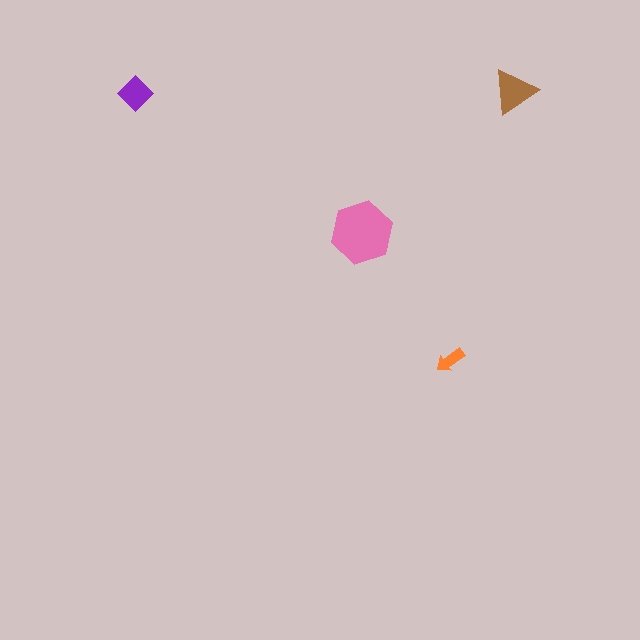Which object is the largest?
The pink hexagon.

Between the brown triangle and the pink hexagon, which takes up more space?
The pink hexagon.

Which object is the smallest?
The orange arrow.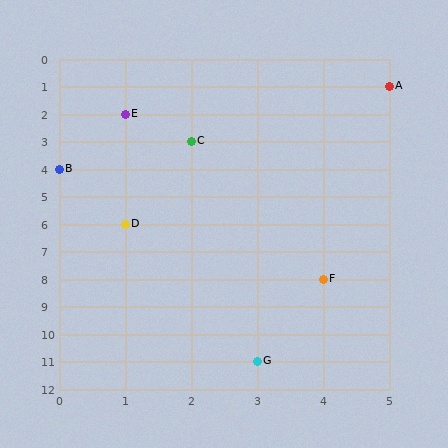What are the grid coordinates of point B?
Point B is at grid coordinates (0, 4).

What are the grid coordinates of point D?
Point D is at grid coordinates (1, 6).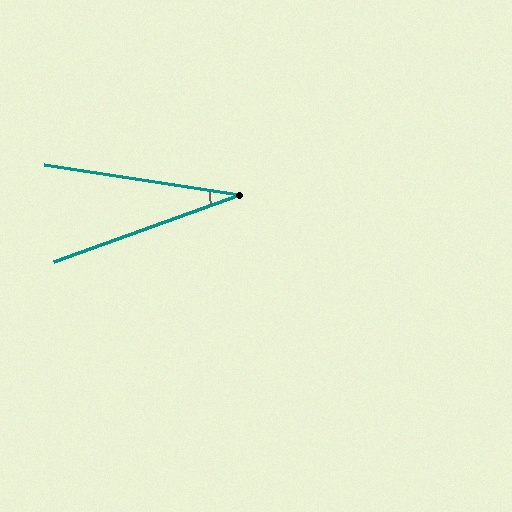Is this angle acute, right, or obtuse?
It is acute.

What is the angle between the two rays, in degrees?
Approximately 28 degrees.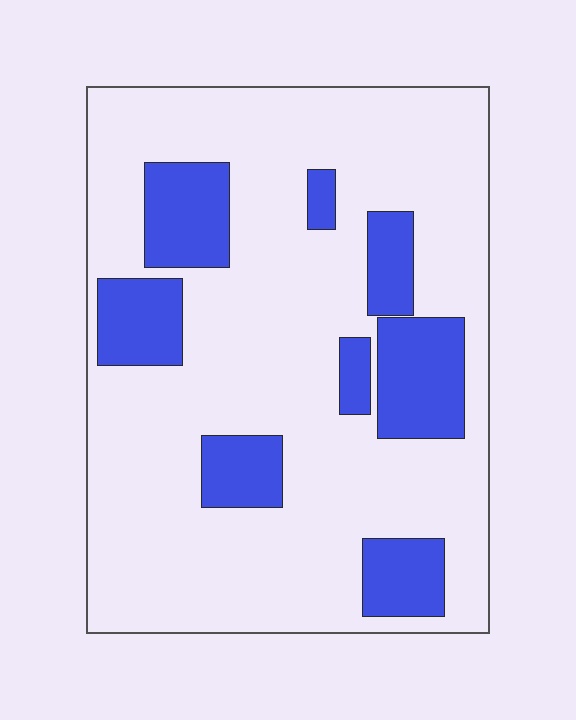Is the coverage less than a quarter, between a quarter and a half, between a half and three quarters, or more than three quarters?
Less than a quarter.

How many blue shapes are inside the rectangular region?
8.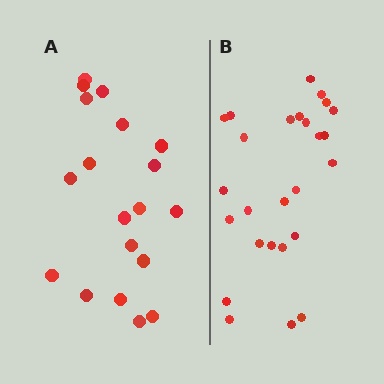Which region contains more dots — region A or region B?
Region B (the right region) has more dots.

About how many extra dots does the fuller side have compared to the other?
Region B has roughly 8 or so more dots than region A.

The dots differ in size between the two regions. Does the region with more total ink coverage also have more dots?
No. Region A has more total ink coverage because its dots are larger, but region B actually contains more individual dots. Total area can be misleading — the number of items is what matters here.